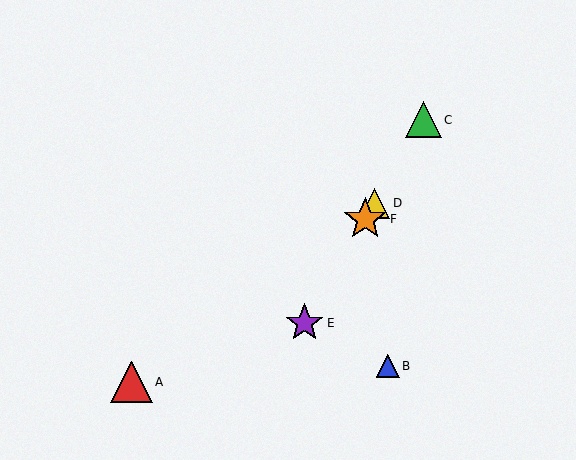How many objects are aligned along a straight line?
4 objects (C, D, E, F) are aligned along a straight line.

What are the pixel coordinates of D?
Object D is at (375, 203).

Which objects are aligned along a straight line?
Objects C, D, E, F are aligned along a straight line.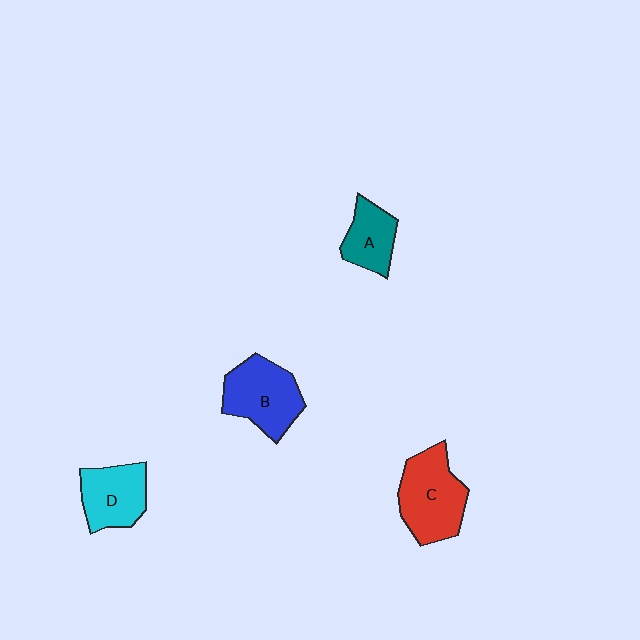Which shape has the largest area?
Shape C (red).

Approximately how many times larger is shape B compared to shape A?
Approximately 1.6 times.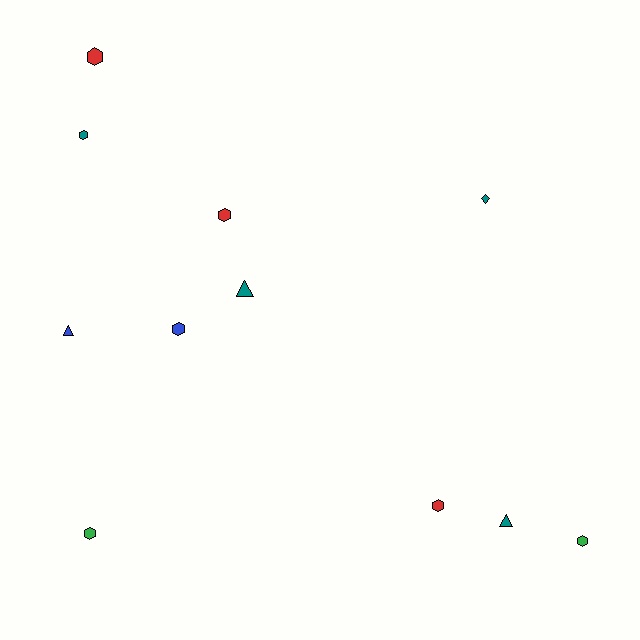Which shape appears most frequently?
Hexagon, with 7 objects.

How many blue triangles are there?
There is 1 blue triangle.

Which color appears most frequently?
Teal, with 4 objects.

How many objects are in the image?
There are 11 objects.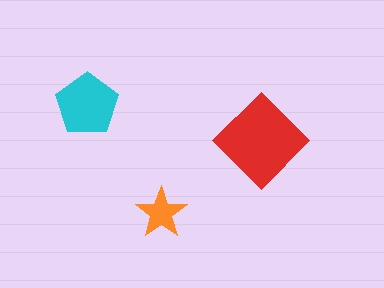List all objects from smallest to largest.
The orange star, the cyan pentagon, the red diamond.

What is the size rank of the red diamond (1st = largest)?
1st.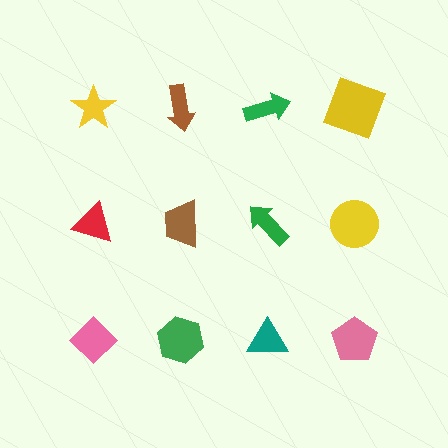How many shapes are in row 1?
4 shapes.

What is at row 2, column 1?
A red triangle.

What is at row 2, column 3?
A green arrow.